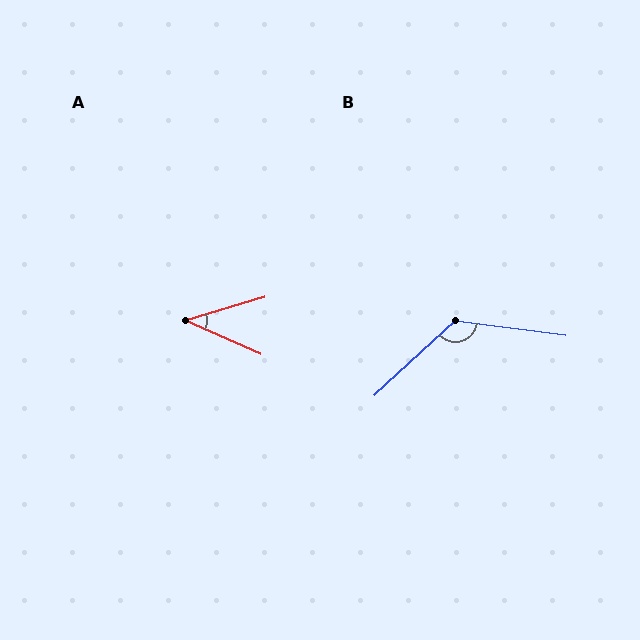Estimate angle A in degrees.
Approximately 40 degrees.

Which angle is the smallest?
A, at approximately 40 degrees.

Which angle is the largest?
B, at approximately 130 degrees.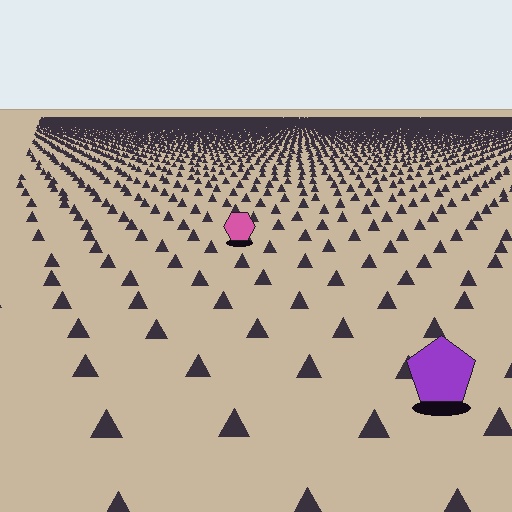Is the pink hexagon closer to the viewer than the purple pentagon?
No. The purple pentagon is closer — you can tell from the texture gradient: the ground texture is coarser near it.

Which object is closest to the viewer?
The purple pentagon is closest. The texture marks near it are larger and more spread out.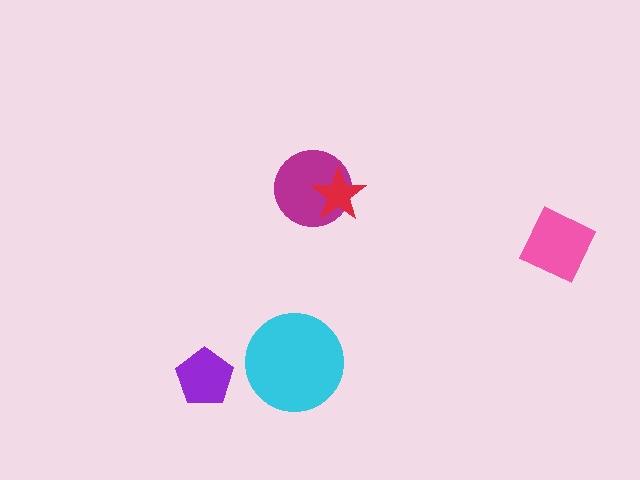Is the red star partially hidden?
No, no other shape covers it.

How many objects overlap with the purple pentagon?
0 objects overlap with the purple pentagon.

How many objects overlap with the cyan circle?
0 objects overlap with the cyan circle.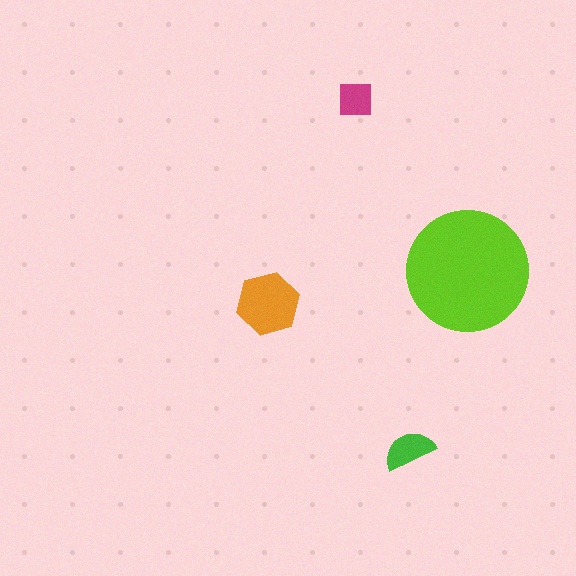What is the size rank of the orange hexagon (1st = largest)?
2nd.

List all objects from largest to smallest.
The lime circle, the orange hexagon, the green semicircle, the magenta square.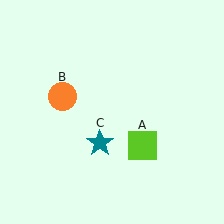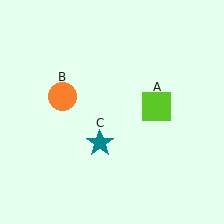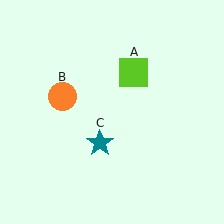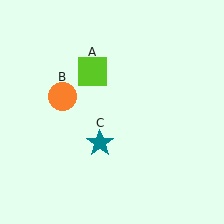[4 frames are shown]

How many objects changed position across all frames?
1 object changed position: lime square (object A).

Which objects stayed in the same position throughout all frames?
Orange circle (object B) and teal star (object C) remained stationary.